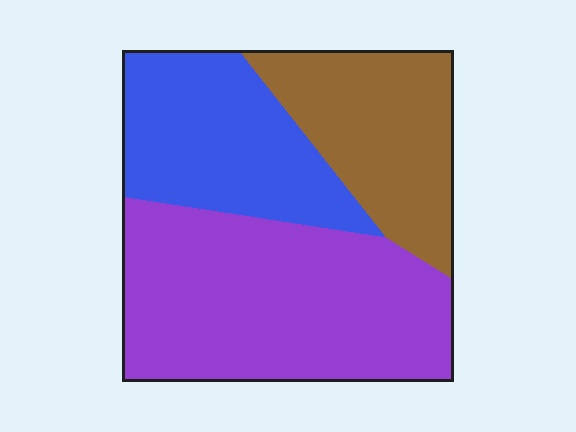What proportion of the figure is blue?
Blue takes up between a sixth and a third of the figure.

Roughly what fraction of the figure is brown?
Brown takes up about one quarter (1/4) of the figure.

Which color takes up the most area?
Purple, at roughly 45%.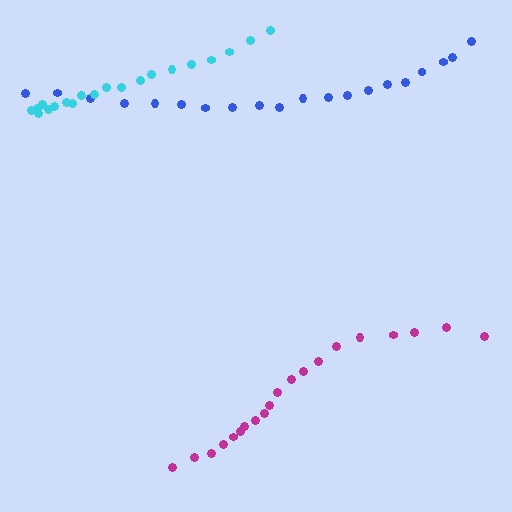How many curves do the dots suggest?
There are 3 distinct paths.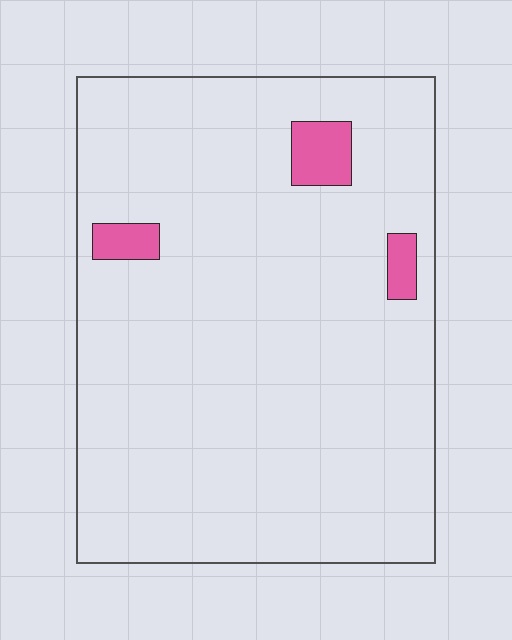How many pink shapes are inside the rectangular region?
3.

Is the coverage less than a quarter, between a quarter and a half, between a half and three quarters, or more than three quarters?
Less than a quarter.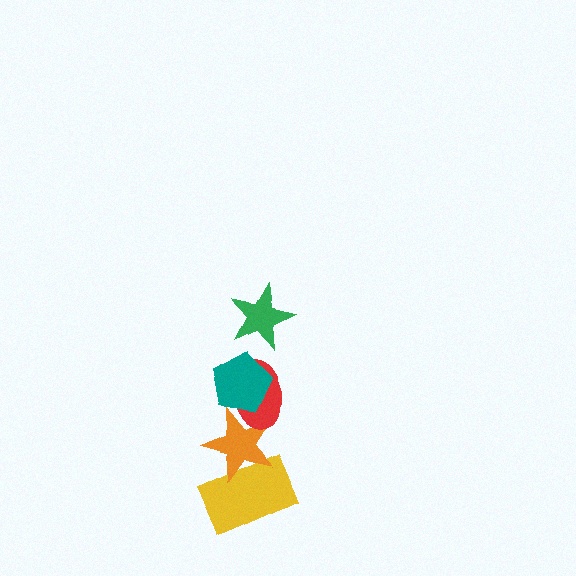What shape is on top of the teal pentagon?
The green star is on top of the teal pentagon.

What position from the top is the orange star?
The orange star is 4th from the top.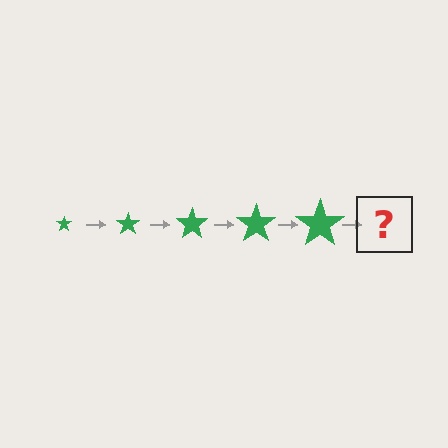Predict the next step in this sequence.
The next step is a green star, larger than the previous one.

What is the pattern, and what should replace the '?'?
The pattern is that the star gets progressively larger each step. The '?' should be a green star, larger than the previous one.